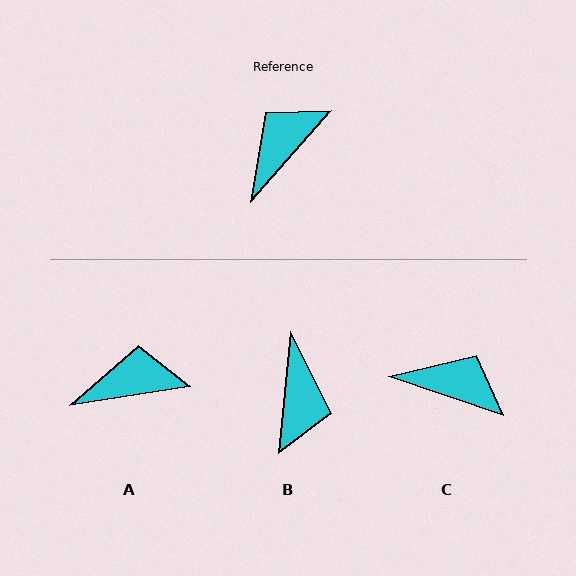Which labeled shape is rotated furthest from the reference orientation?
B, about 144 degrees away.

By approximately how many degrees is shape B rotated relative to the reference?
Approximately 144 degrees clockwise.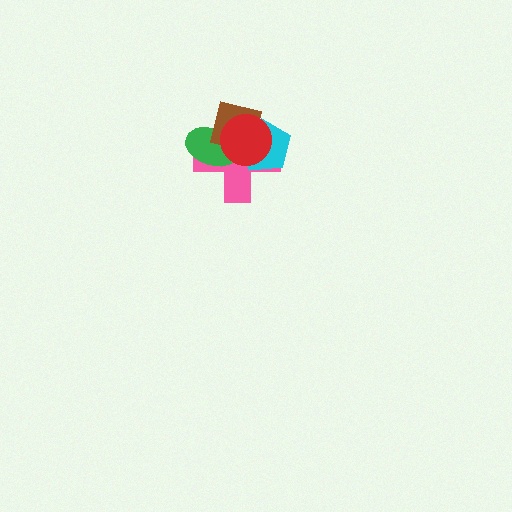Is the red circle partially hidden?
No, no other shape covers it.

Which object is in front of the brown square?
The red circle is in front of the brown square.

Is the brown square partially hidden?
Yes, it is partially covered by another shape.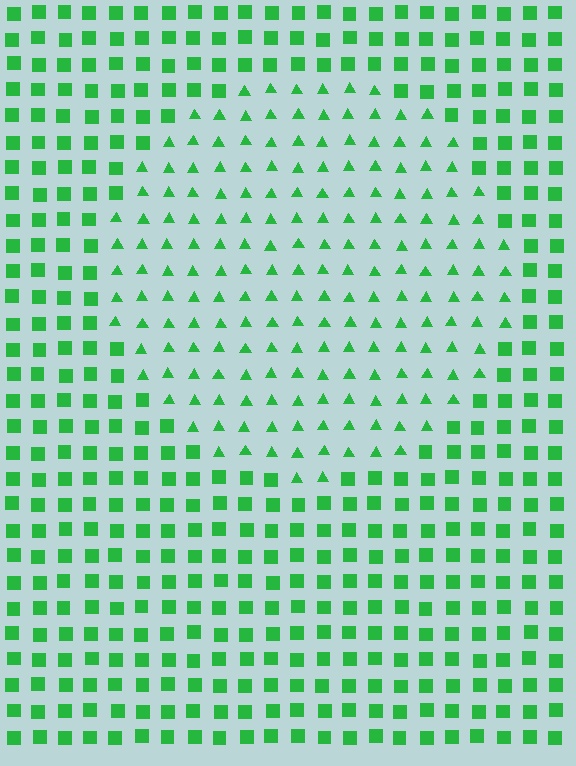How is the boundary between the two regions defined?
The boundary is defined by a change in element shape: triangles inside vs. squares outside. All elements share the same color and spacing.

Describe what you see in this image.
The image is filled with small green elements arranged in a uniform grid. A circle-shaped region contains triangles, while the surrounding area contains squares. The boundary is defined purely by the change in element shape.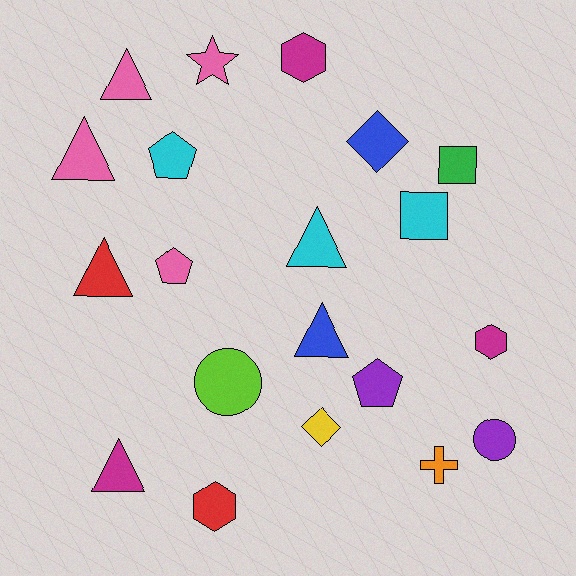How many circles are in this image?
There are 2 circles.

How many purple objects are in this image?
There are 2 purple objects.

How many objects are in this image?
There are 20 objects.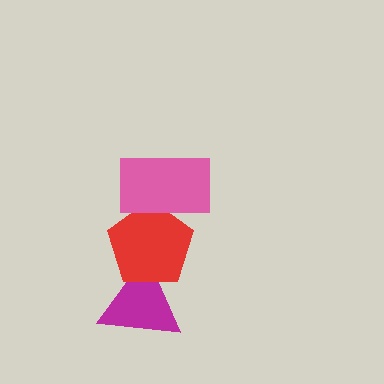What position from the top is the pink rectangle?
The pink rectangle is 1st from the top.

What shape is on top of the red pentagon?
The pink rectangle is on top of the red pentagon.